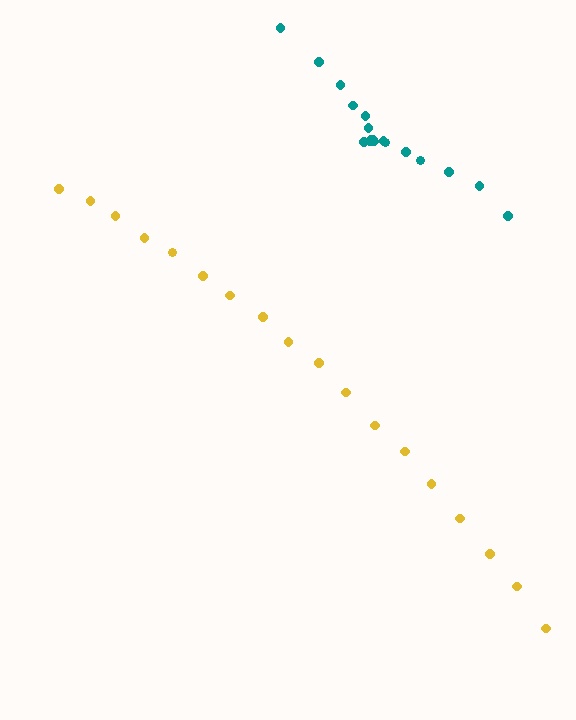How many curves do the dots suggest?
There are 2 distinct paths.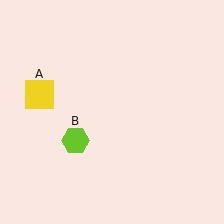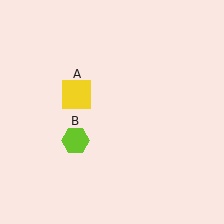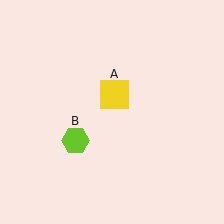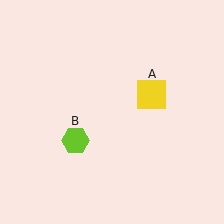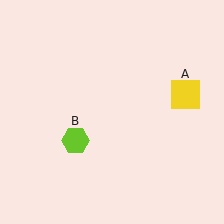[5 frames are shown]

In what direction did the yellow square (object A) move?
The yellow square (object A) moved right.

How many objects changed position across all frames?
1 object changed position: yellow square (object A).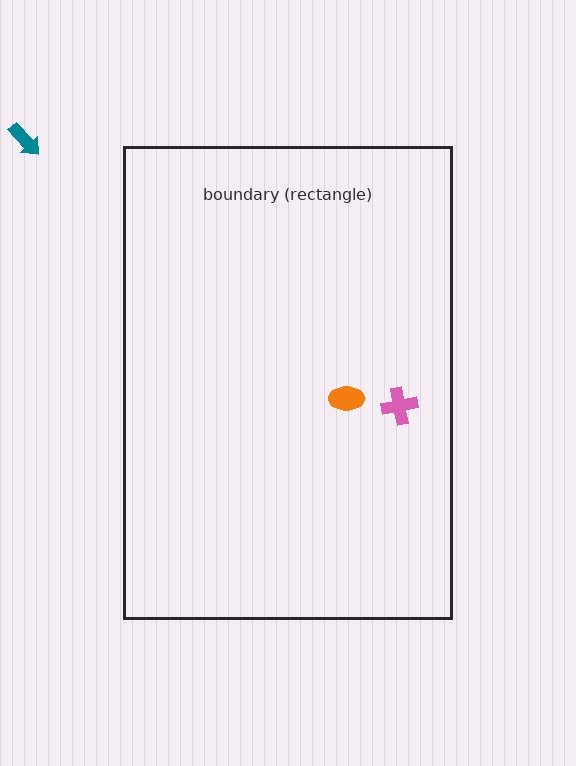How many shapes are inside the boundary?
2 inside, 1 outside.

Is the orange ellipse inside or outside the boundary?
Inside.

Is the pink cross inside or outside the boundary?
Inside.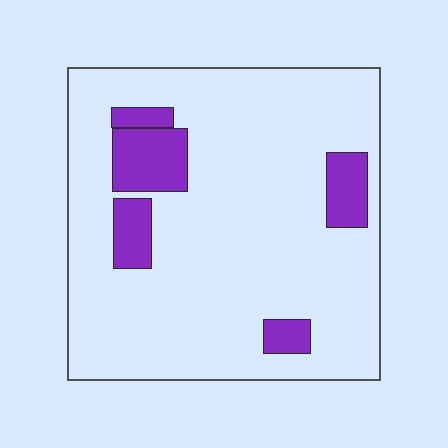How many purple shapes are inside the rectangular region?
5.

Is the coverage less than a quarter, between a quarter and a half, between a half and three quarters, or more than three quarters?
Less than a quarter.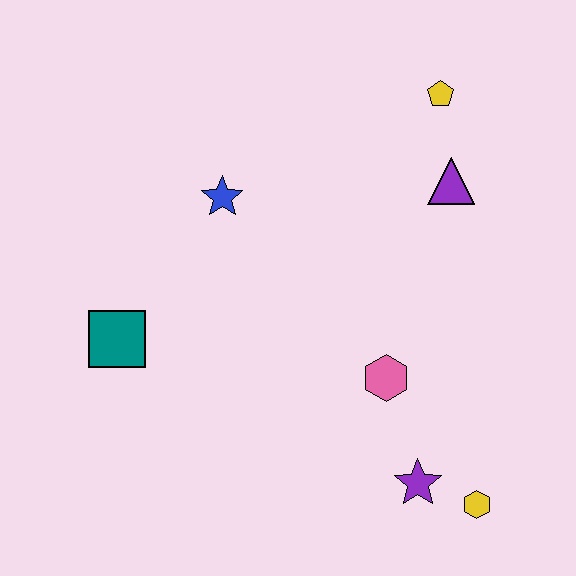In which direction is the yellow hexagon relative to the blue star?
The yellow hexagon is below the blue star.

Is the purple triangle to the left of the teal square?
No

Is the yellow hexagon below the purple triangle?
Yes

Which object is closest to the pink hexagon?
The purple star is closest to the pink hexagon.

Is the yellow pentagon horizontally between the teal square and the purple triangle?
Yes